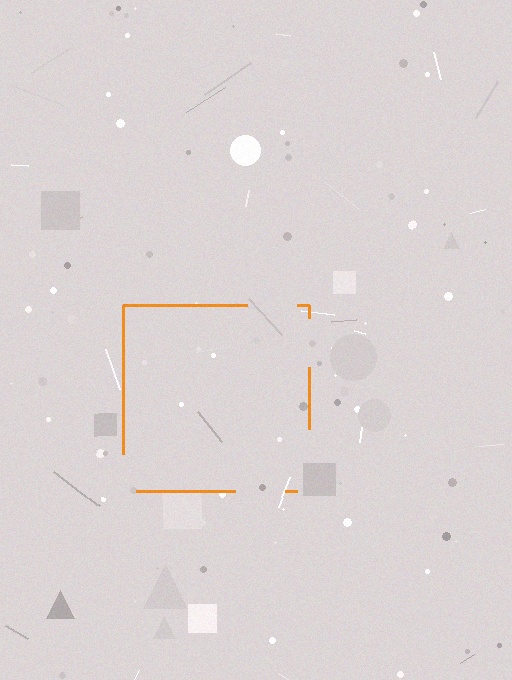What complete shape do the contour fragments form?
The contour fragments form a square.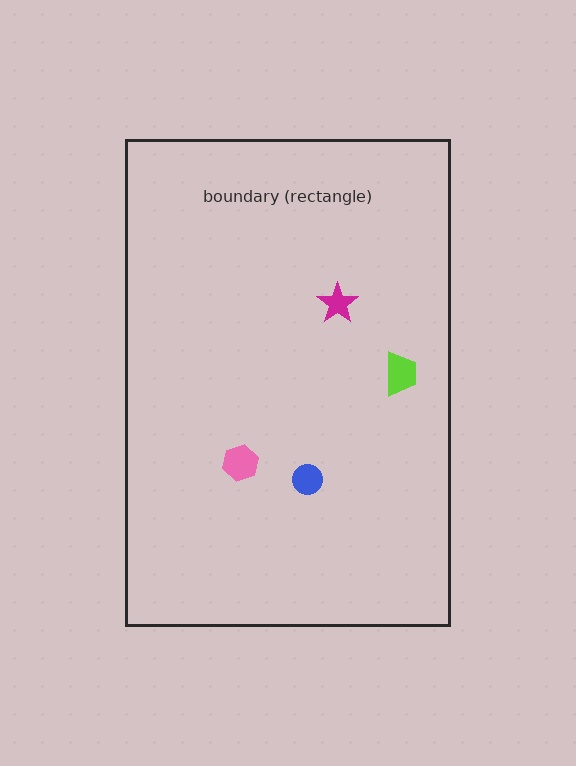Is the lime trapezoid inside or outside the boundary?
Inside.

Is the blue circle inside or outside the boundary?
Inside.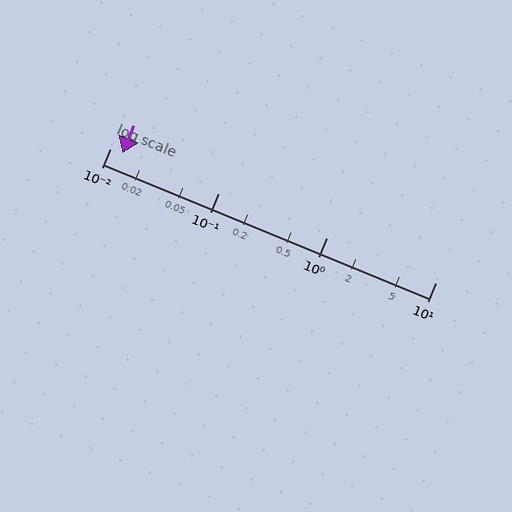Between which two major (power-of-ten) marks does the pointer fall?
The pointer is between 0.01 and 0.1.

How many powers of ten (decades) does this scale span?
The scale spans 3 decades, from 0.01 to 10.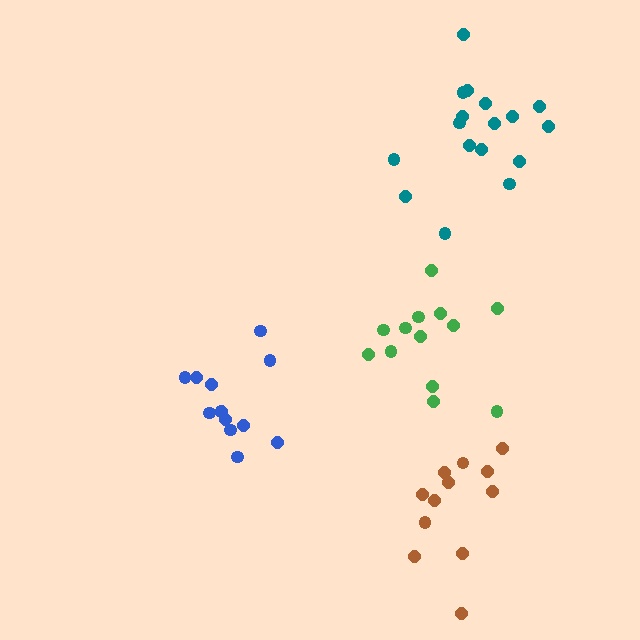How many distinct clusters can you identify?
There are 4 distinct clusters.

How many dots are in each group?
Group 1: 13 dots, Group 2: 13 dots, Group 3: 17 dots, Group 4: 12 dots (55 total).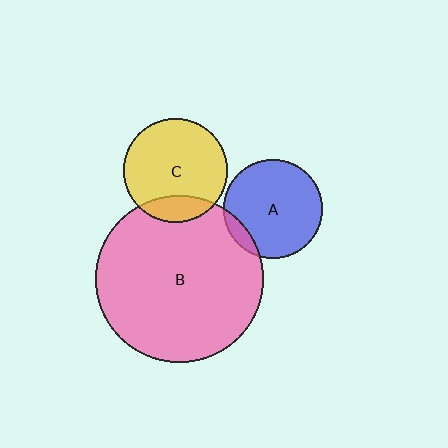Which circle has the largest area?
Circle B (pink).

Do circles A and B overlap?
Yes.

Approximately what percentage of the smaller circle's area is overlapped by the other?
Approximately 10%.